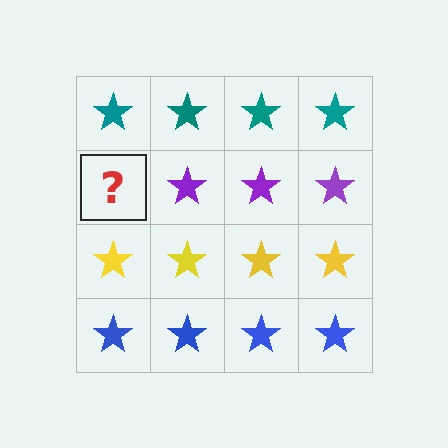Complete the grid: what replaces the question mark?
The question mark should be replaced with a purple star.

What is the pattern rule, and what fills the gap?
The rule is that each row has a consistent color. The gap should be filled with a purple star.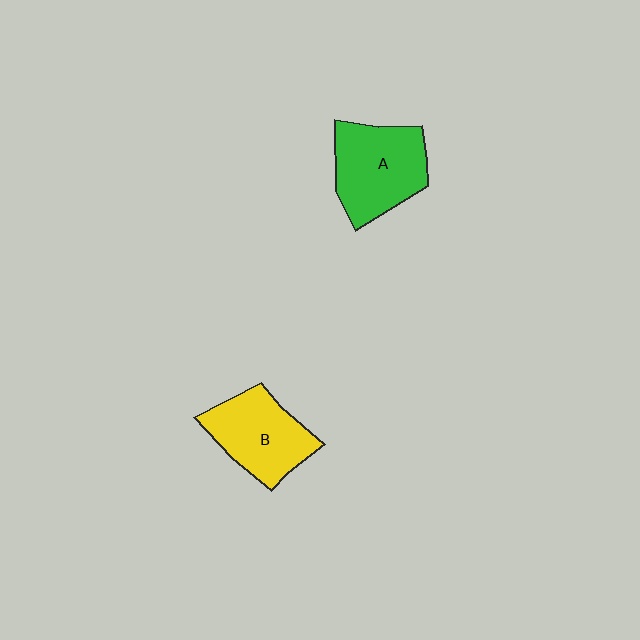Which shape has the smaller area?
Shape B (yellow).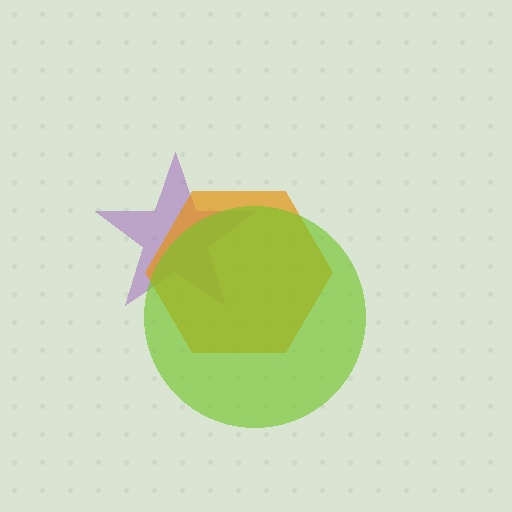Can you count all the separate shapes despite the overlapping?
Yes, there are 3 separate shapes.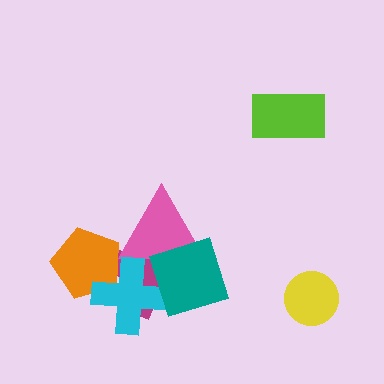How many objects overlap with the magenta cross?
4 objects overlap with the magenta cross.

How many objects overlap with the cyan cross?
4 objects overlap with the cyan cross.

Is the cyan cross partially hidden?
Yes, it is partially covered by another shape.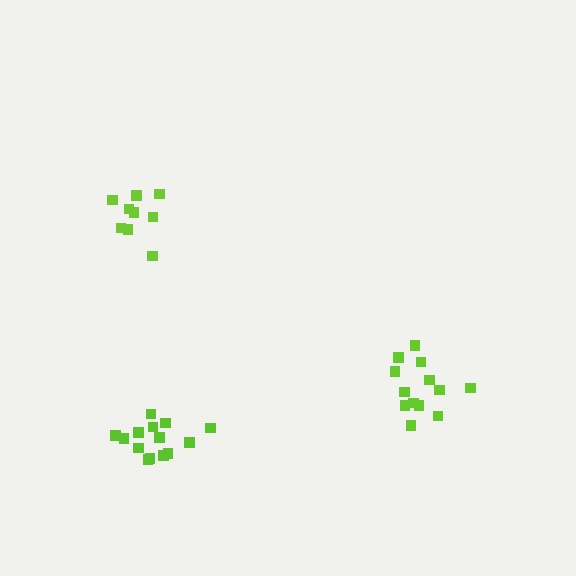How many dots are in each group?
Group 1: 14 dots, Group 2: 9 dots, Group 3: 13 dots (36 total).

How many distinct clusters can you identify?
There are 3 distinct clusters.